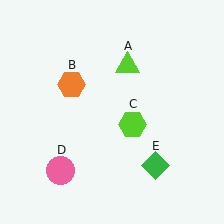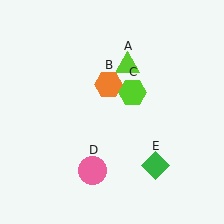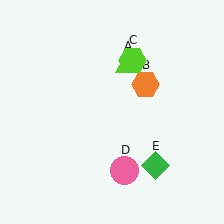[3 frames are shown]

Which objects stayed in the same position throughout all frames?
Lime triangle (object A) and green diamond (object E) remained stationary.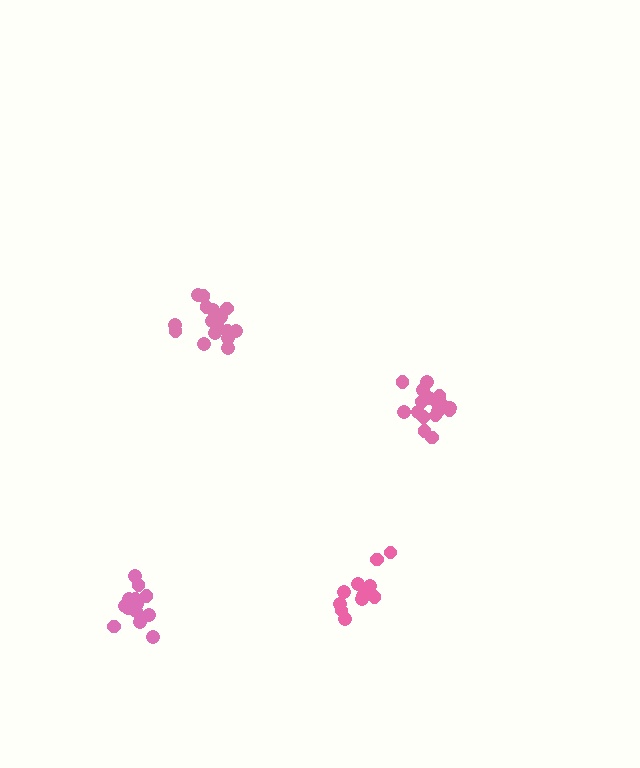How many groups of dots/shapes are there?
There are 4 groups.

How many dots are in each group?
Group 1: 17 dots, Group 2: 13 dots, Group 3: 12 dots, Group 4: 16 dots (58 total).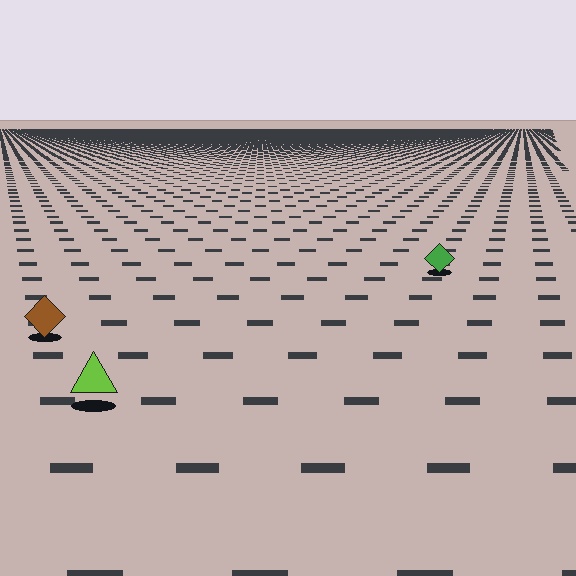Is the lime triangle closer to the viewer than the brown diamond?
Yes. The lime triangle is closer — you can tell from the texture gradient: the ground texture is coarser near it.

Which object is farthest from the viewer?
The green diamond is farthest from the viewer. It appears smaller and the ground texture around it is denser.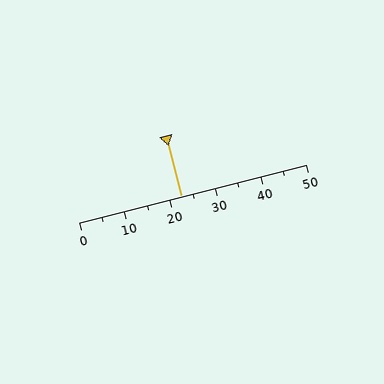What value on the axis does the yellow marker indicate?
The marker indicates approximately 22.5.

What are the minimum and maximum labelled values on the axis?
The axis runs from 0 to 50.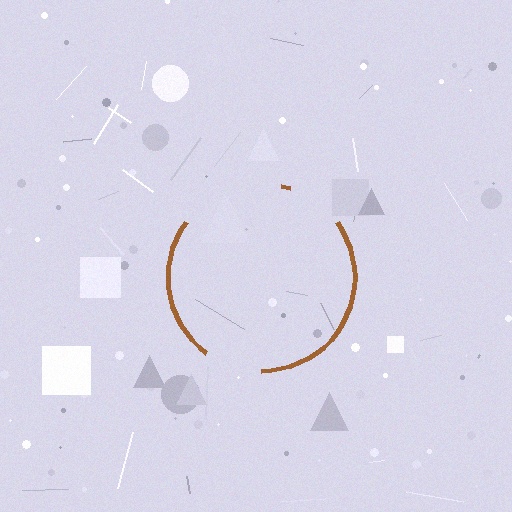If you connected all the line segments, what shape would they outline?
They would outline a circle.